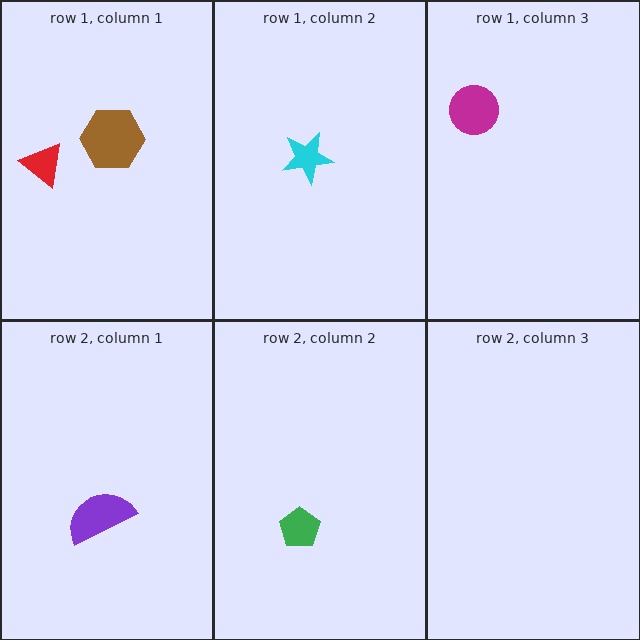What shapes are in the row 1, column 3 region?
The magenta circle.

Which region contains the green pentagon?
The row 2, column 2 region.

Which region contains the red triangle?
The row 1, column 1 region.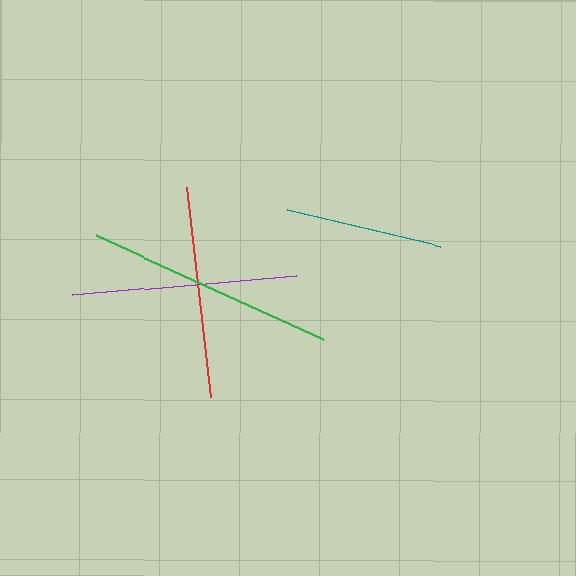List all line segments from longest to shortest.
From longest to shortest: green, purple, red, teal.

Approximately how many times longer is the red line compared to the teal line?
The red line is approximately 1.3 times the length of the teal line.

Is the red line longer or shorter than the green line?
The green line is longer than the red line.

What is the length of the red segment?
The red segment is approximately 212 pixels long.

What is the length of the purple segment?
The purple segment is approximately 225 pixels long.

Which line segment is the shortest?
The teal line is the shortest at approximately 157 pixels.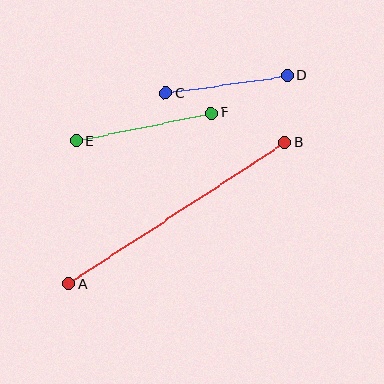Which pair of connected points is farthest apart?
Points A and B are farthest apart.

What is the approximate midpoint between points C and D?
The midpoint is at approximately (226, 84) pixels.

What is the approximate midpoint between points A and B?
The midpoint is at approximately (177, 213) pixels.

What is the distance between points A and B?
The distance is approximately 259 pixels.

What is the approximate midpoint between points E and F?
The midpoint is at approximately (144, 127) pixels.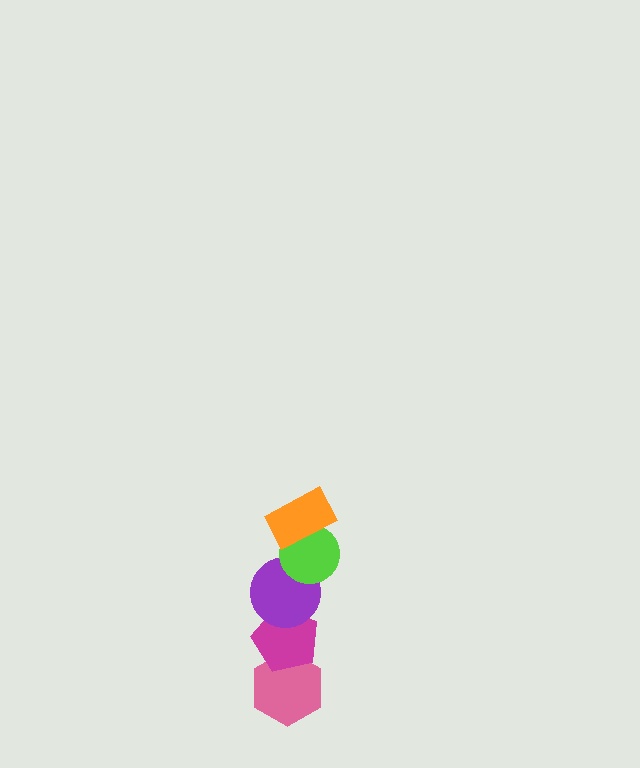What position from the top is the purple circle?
The purple circle is 3rd from the top.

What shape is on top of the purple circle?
The lime circle is on top of the purple circle.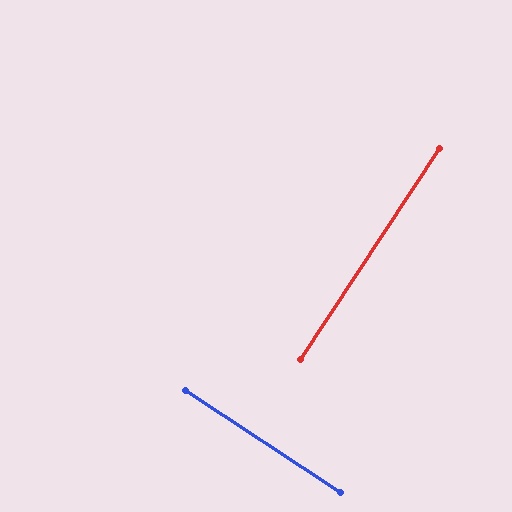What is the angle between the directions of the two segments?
Approximately 90 degrees.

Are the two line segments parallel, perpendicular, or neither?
Perpendicular — they meet at approximately 90°.